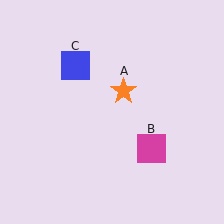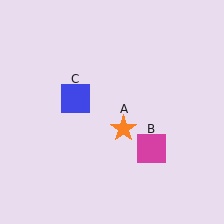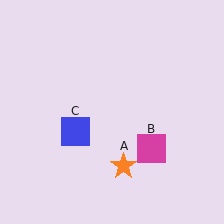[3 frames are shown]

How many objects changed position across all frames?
2 objects changed position: orange star (object A), blue square (object C).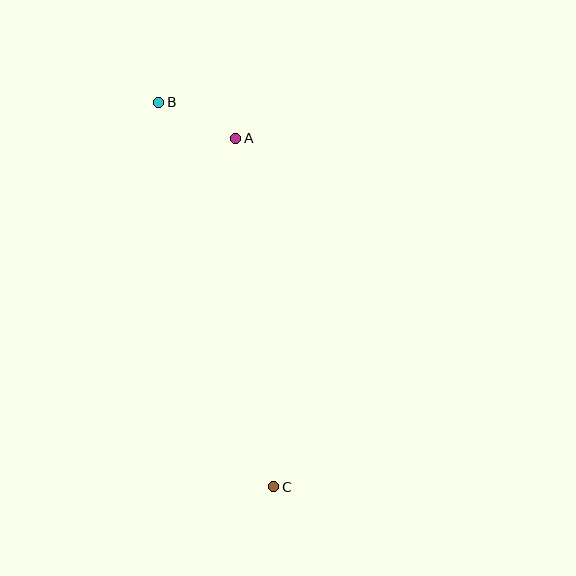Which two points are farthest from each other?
Points B and C are farthest from each other.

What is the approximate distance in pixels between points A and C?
The distance between A and C is approximately 351 pixels.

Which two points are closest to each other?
Points A and B are closest to each other.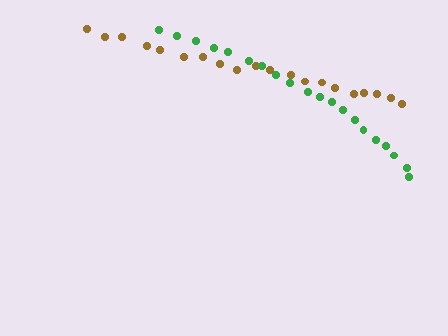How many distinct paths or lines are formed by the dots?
There are 2 distinct paths.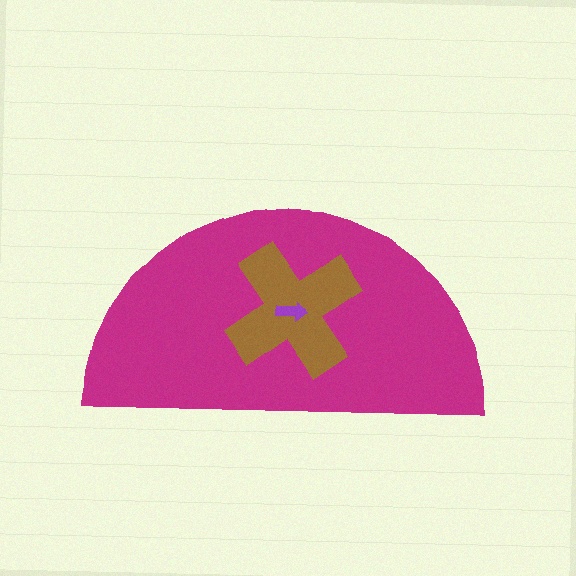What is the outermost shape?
The magenta semicircle.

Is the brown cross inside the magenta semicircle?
Yes.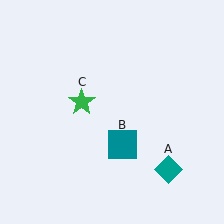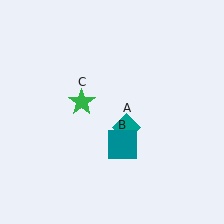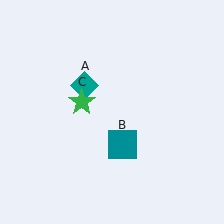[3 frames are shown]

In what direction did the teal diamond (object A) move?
The teal diamond (object A) moved up and to the left.